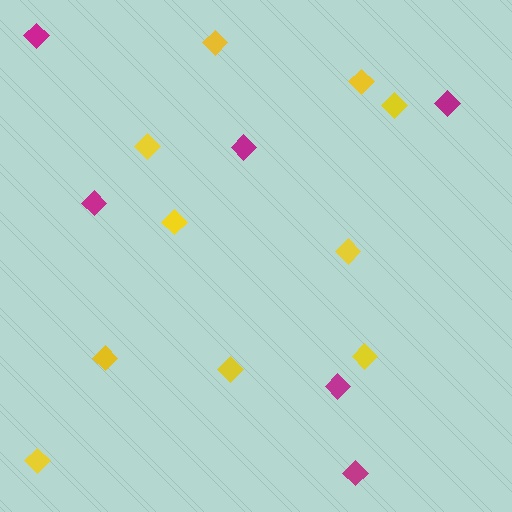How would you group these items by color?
There are 2 groups: one group of yellow diamonds (10) and one group of magenta diamonds (6).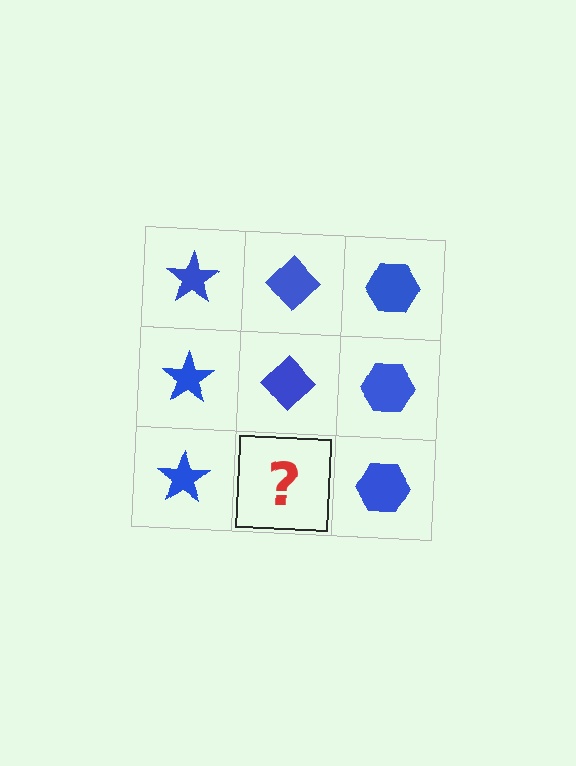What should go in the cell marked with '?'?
The missing cell should contain a blue diamond.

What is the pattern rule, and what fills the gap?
The rule is that each column has a consistent shape. The gap should be filled with a blue diamond.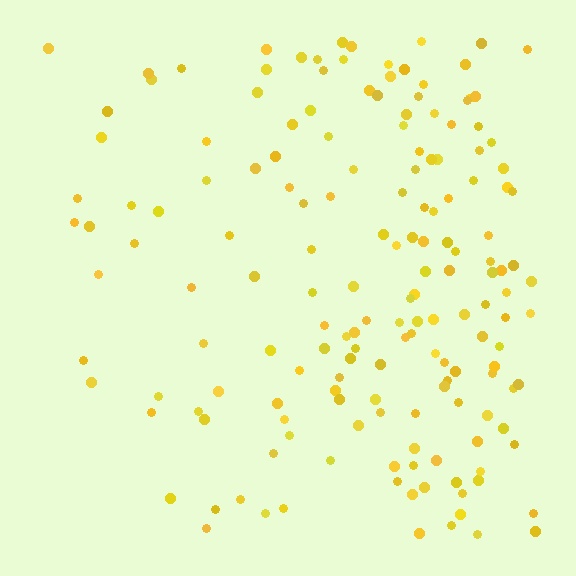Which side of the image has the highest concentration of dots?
The right.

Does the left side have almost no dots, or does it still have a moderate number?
Still a moderate number, just noticeably fewer than the right.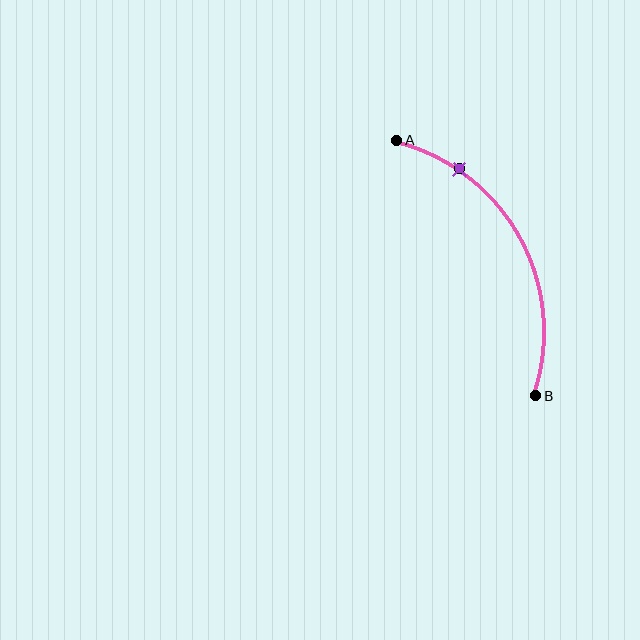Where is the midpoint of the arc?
The arc midpoint is the point on the curve farthest from the straight line joining A and B. It sits to the right of that line.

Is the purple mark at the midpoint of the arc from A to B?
No. The purple mark lies on the arc but is closer to endpoint A. The arc midpoint would be at the point on the curve equidistant along the arc from both A and B.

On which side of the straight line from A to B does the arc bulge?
The arc bulges to the right of the straight line connecting A and B.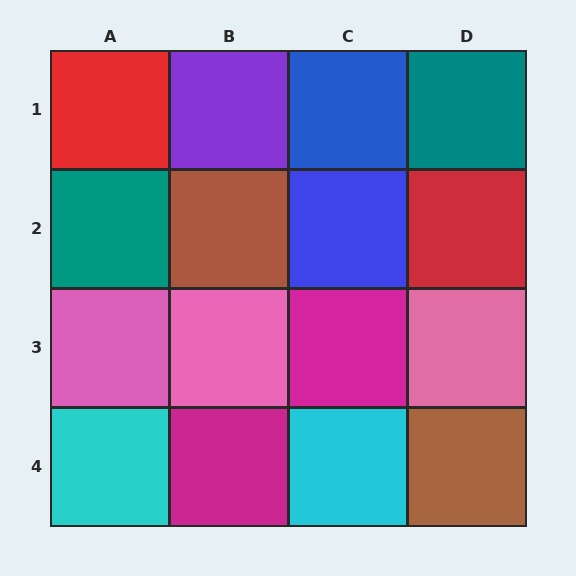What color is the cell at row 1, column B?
Purple.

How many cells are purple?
1 cell is purple.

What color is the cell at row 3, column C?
Magenta.